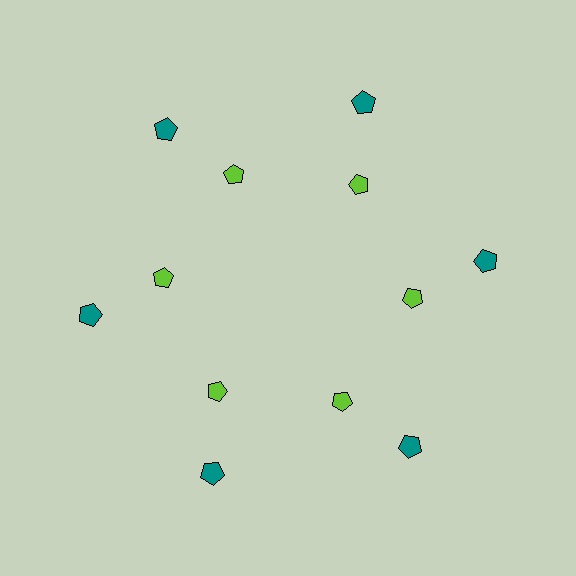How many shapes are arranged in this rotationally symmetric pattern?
There are 12 shapes, arranged in 6 groups of 2.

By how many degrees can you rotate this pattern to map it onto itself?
The pattern maps onto itself every 60 degrees of rotation.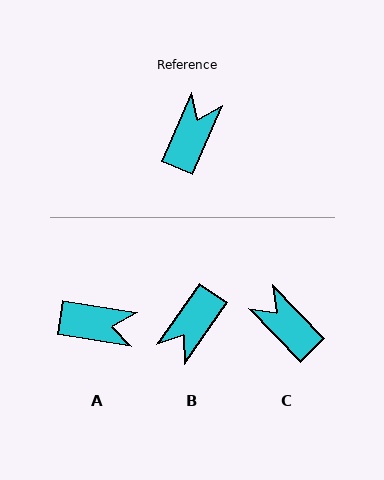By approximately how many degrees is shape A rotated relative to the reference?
Approximately 76 degrees clockwise.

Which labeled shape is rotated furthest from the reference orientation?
B, about 168 degrees away.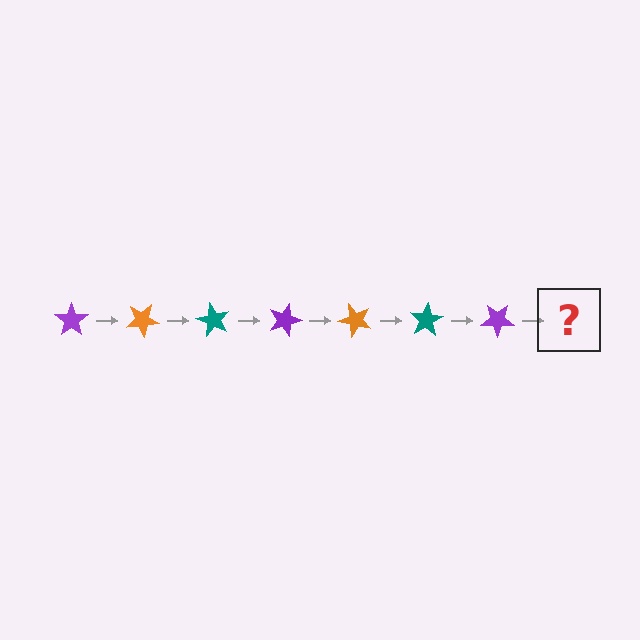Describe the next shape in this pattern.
It should be an orange star, rotated 210 degrees from the start.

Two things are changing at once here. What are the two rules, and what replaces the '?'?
The two rules are that it rotates 30 degrees each step and the color cycles through purple, orange, and teal. The '?' should be an orange star, rotated 210 degrees from the start.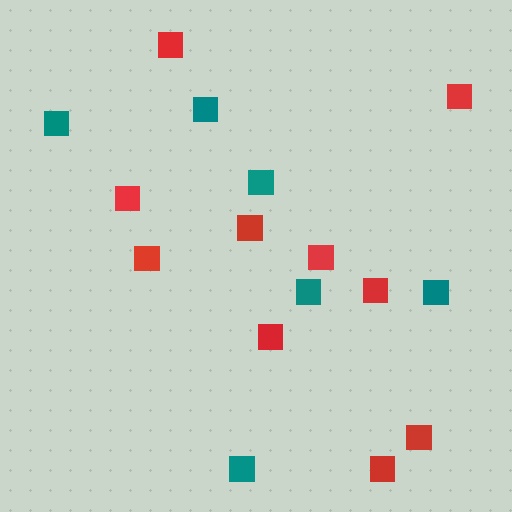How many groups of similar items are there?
There are 2 groups: one group of red squares (10) and one group of teal squares (6).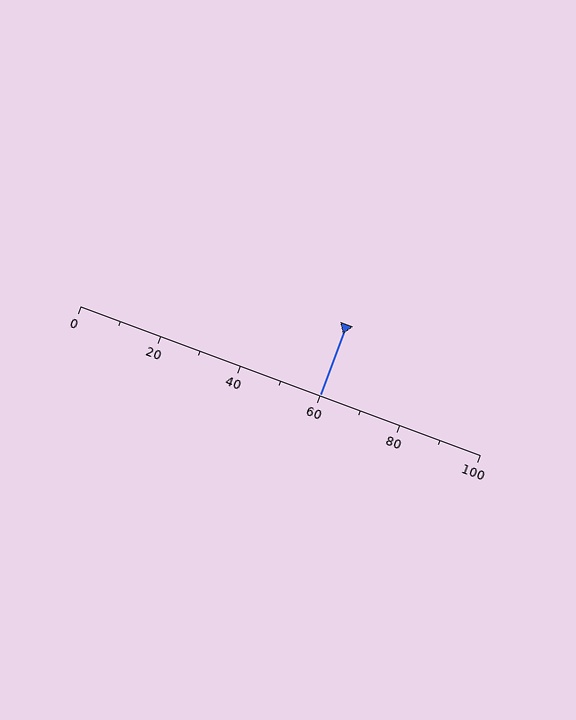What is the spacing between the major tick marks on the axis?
The major ticks are spaced 20 apart.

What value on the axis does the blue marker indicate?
The marker indicates approximately 60.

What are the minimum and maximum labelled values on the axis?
The axis runs from 0 to 100.